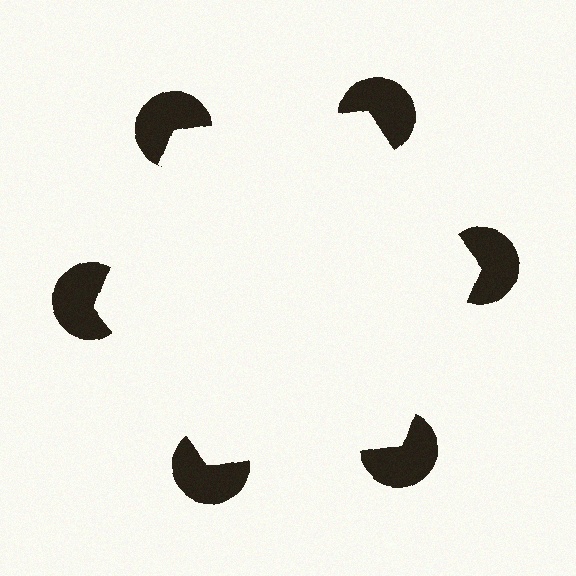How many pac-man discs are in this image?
There are 6 — one at each vertex of the illusory hexagon.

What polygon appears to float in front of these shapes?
An illusory hexagon — its edges are inferred from the aligned wedge cuts in the pac-man discs, not physically drawn.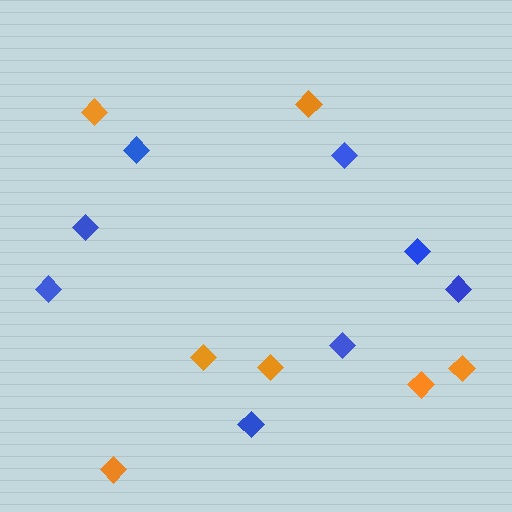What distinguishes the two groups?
There are 2 groups: one group of blue diamonds (8) and one group of orange diamonds (7).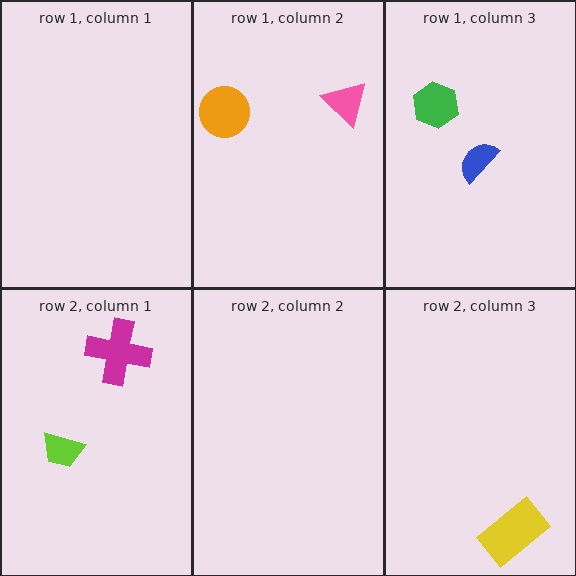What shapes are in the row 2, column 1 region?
The lime trapezoid, the magenta cross.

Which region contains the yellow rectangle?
The row 2, column 3 region.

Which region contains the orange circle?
The row 1, column 2 region.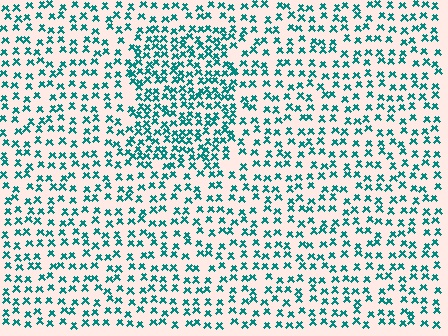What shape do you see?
I see a rectangle.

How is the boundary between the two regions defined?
The boundary is defined by a change in element density (approximately 1.8x ratio). All elements are the same color, size, and shape.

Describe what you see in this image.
The image contains small teal elements arranged at two different densities. A rectangle-shaped region is visible where the elements are more densely packed than the surrounding area.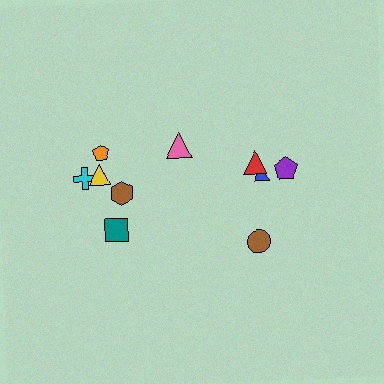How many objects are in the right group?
There are 4 objects.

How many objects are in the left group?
There are 6 objects.